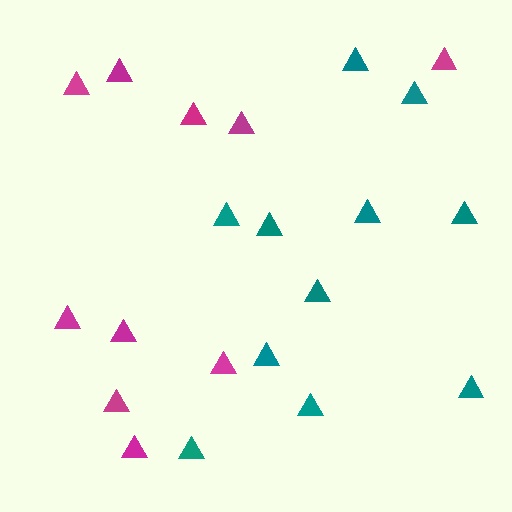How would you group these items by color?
There are 2 groups: one group of teal triangles (11) and one group of magenta triangles (10).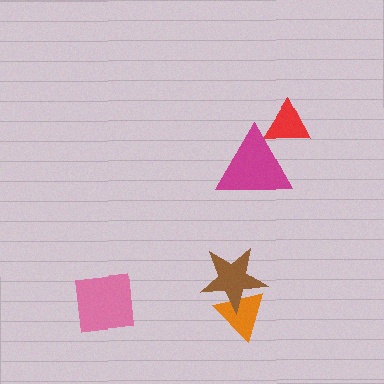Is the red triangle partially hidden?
Yes, it is partially covered by another shape.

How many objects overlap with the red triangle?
1 object overlaps with the red triangle.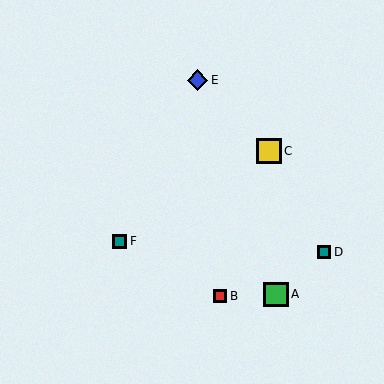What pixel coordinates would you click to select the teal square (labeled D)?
Click at (324, 252) to select the teal square D.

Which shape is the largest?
The yellow square (labeled C) is the largest.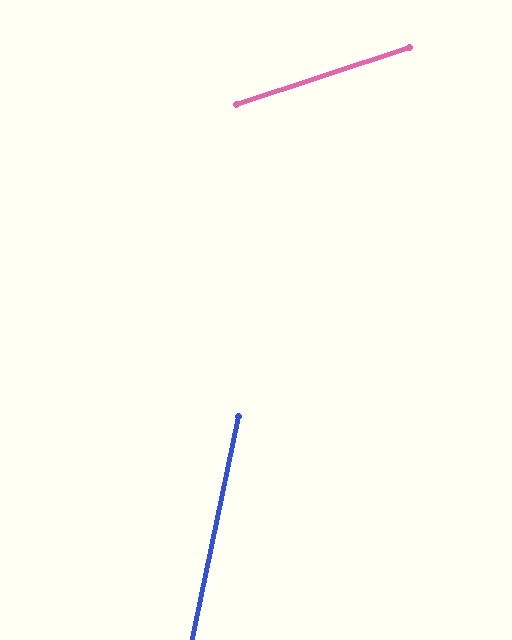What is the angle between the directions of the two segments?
Approximately 60 degrees.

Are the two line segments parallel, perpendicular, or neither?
Neither parallel nor perpendicular — they differ by about 60°.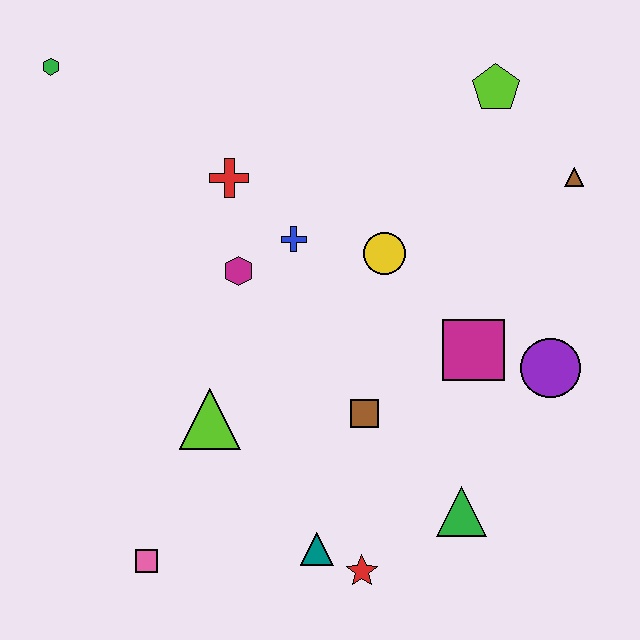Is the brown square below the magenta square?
Yes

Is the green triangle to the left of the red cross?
No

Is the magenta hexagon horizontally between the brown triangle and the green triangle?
No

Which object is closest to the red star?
The teal triangle is closest to the red star.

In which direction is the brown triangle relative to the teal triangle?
The brown triangle is above the teal triangle.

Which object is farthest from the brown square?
The green hexagon is farthest from the brown square.